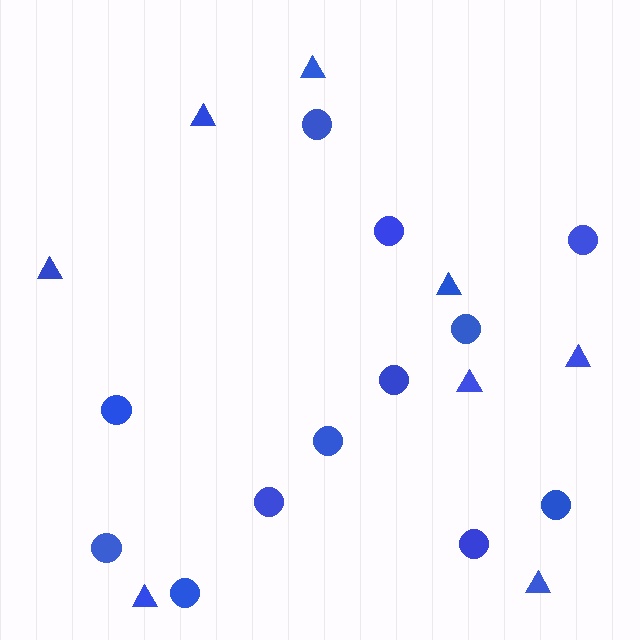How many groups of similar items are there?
There are 2 groups: one group of circles (12) and one group of triangles (8).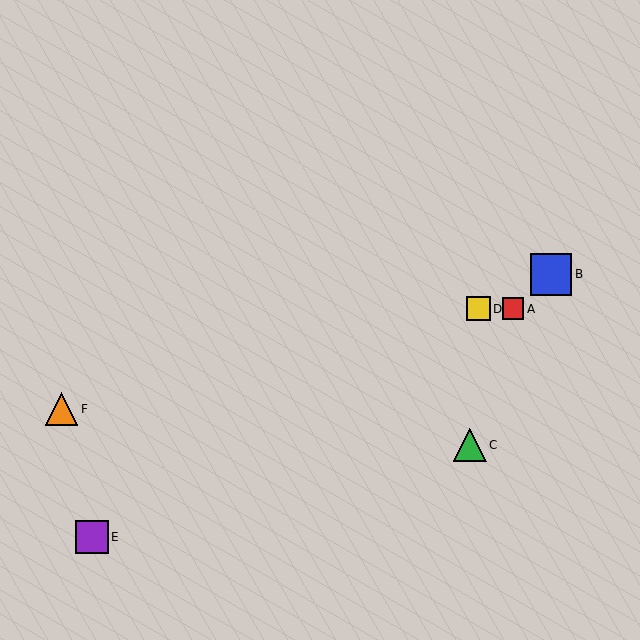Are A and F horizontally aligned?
No, A is at y≈309 and F is at y≈409.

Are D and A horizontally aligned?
Yes, both are at y≈309.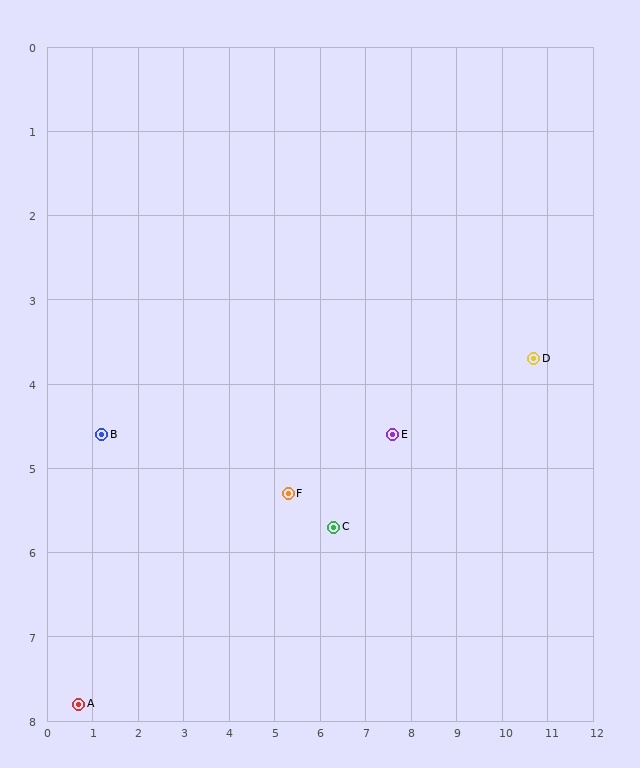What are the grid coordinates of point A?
Point A is at approximately (0.7, 7.8).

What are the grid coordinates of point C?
Point C is at approximately (6.3, 5.7).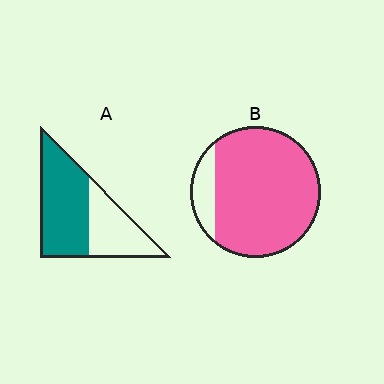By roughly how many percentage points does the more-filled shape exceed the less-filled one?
By roughly 25 percentage points (B over A).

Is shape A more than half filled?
Yes.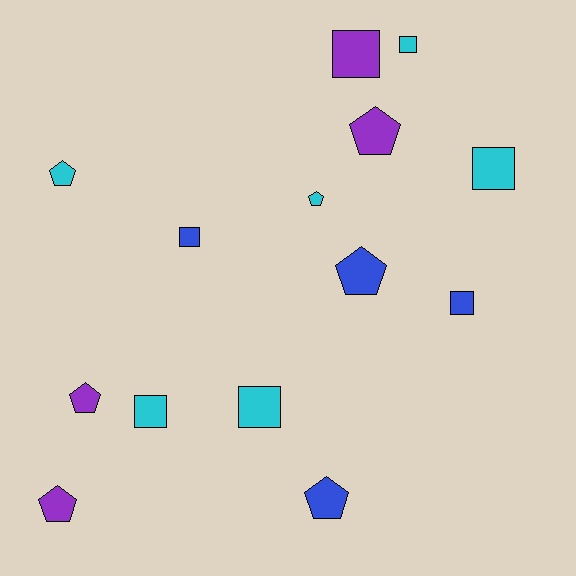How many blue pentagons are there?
There are 2 blue pentagons.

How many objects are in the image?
There are 14 objects.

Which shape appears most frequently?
Square, with 7 objects.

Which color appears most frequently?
Cyan, with 6 objects.